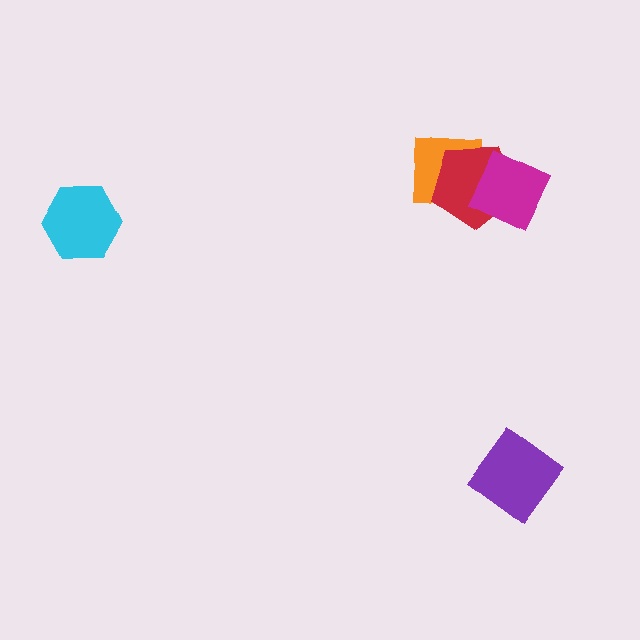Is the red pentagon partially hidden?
Yes, it is partially covered by another shape.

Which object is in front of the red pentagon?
The magenta diamond is in front of the red pentagon.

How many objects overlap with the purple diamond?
0 objects overlap with the purple diamond.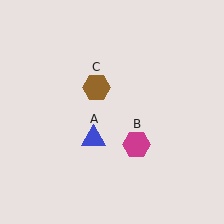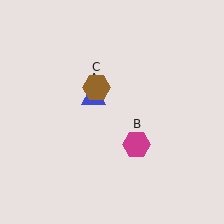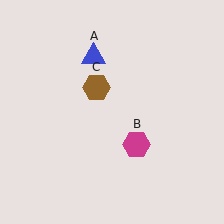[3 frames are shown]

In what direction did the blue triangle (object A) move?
The blue triangle (object A) moved up.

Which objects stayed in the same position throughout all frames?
Magenta hexagon (object B) and brown hexagon (object C) remained stationary.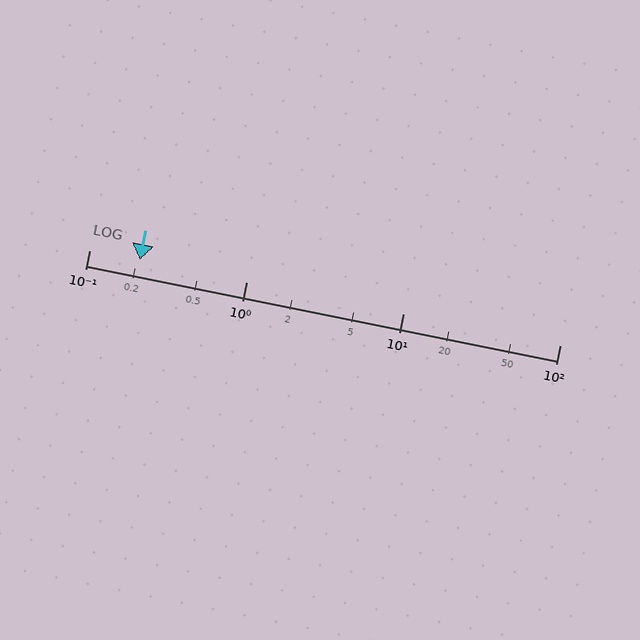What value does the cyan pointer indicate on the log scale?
The pointer indicates approximately 0.21.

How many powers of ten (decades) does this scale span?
The scale spans 3 decades, from 0.1 to 100.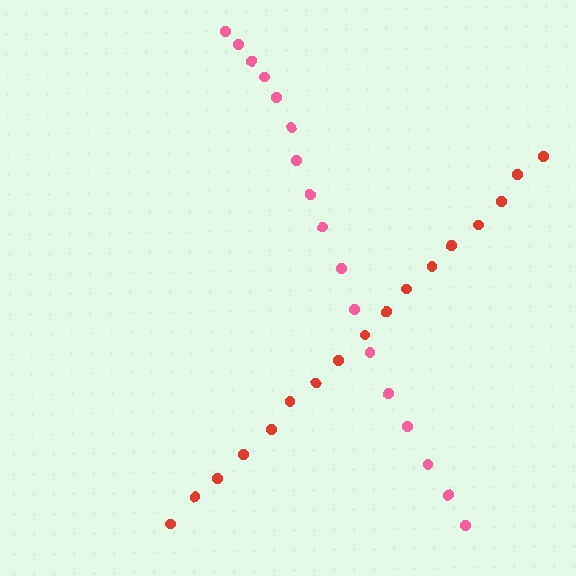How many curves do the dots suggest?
There are 2 distinct paths.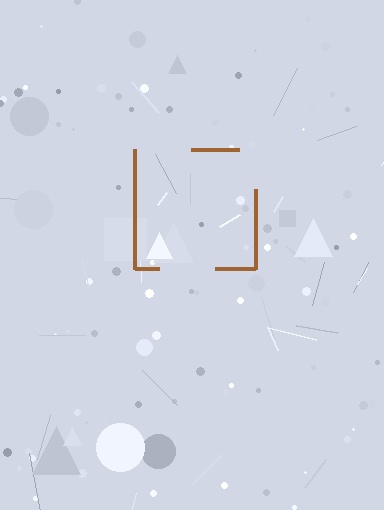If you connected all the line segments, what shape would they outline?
They would outline a square.